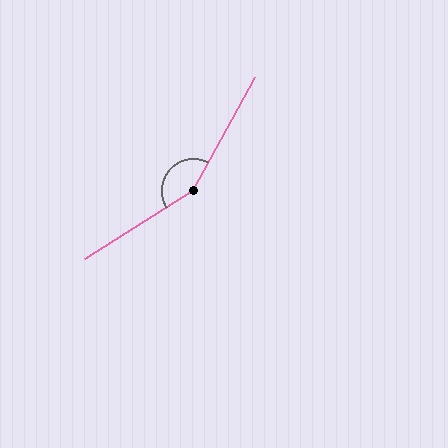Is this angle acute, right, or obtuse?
It is obtuse.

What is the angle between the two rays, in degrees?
Approximately 151 degrees.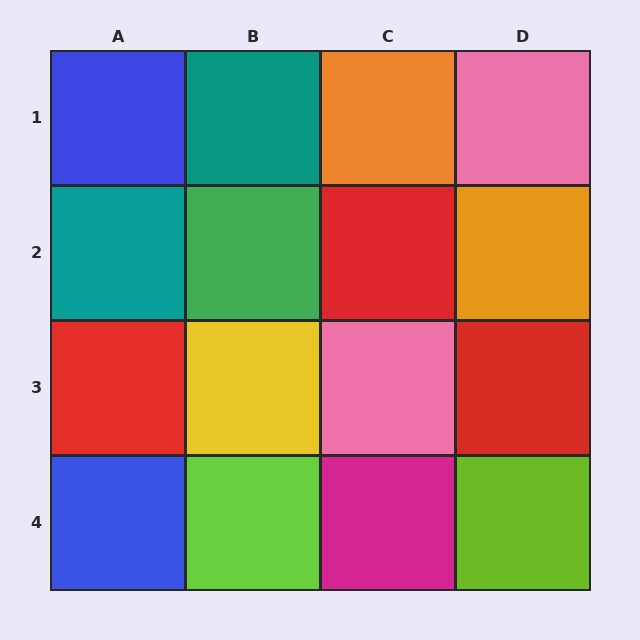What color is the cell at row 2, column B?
Green.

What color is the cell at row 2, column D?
Orange.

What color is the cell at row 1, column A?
Blue.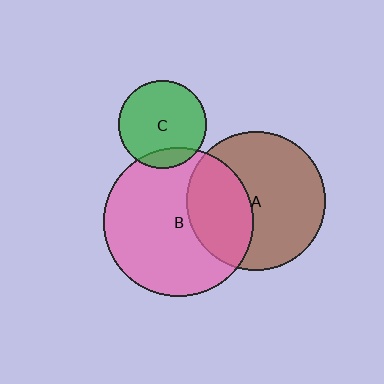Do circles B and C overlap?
Yes.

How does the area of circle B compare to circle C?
Approximately 2.9 times.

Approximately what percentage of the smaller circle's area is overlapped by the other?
Approximately 15%.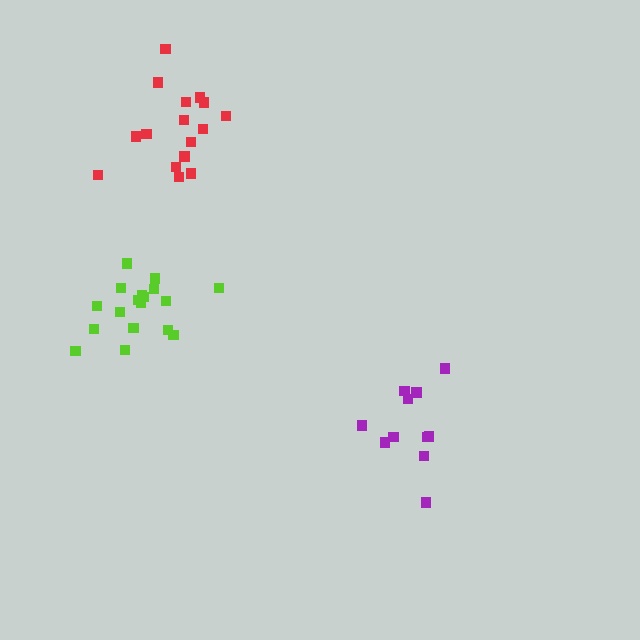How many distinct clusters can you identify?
There are 3 distinct clusters.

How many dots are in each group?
Group 1: 12 dots, Group 2: 18 dots, Group 3: 16 dots (46 total).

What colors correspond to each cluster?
The clusters are colored: purple, lime, red.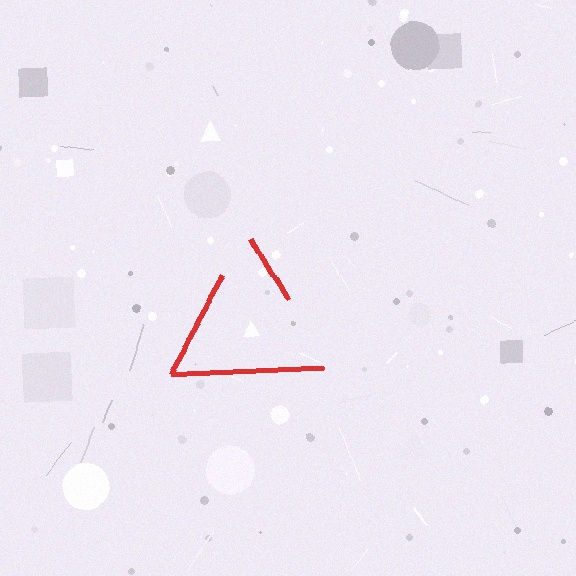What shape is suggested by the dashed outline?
The dashed outline suggests a triangle.